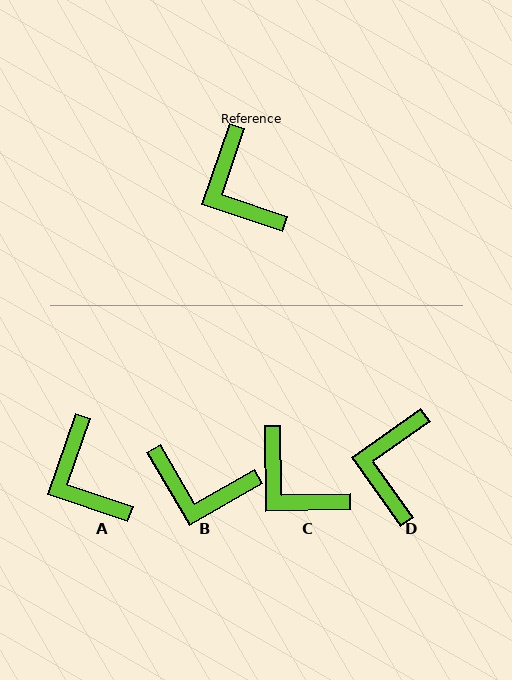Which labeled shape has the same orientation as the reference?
A.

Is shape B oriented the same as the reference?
No, it is off by about 49 degrees.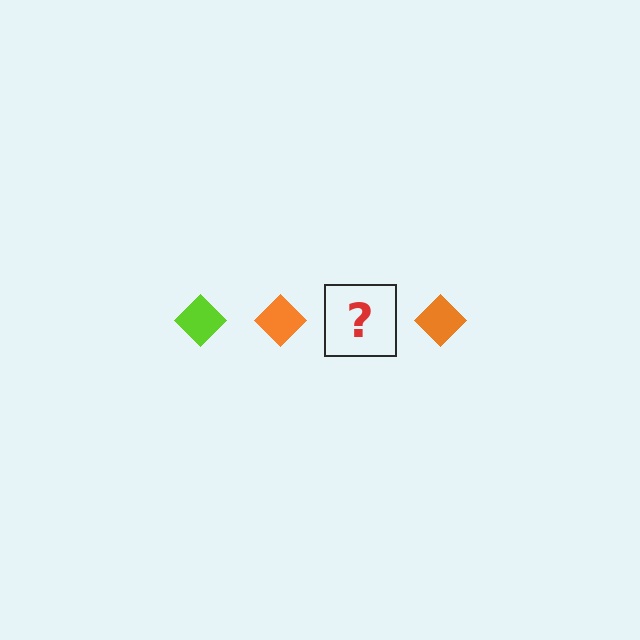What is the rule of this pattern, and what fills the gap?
The rule is that the pattern cycles through lime, orange diamonds. The gap should be filled with a lime diamond.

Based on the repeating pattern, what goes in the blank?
The blank should be a lime diamond.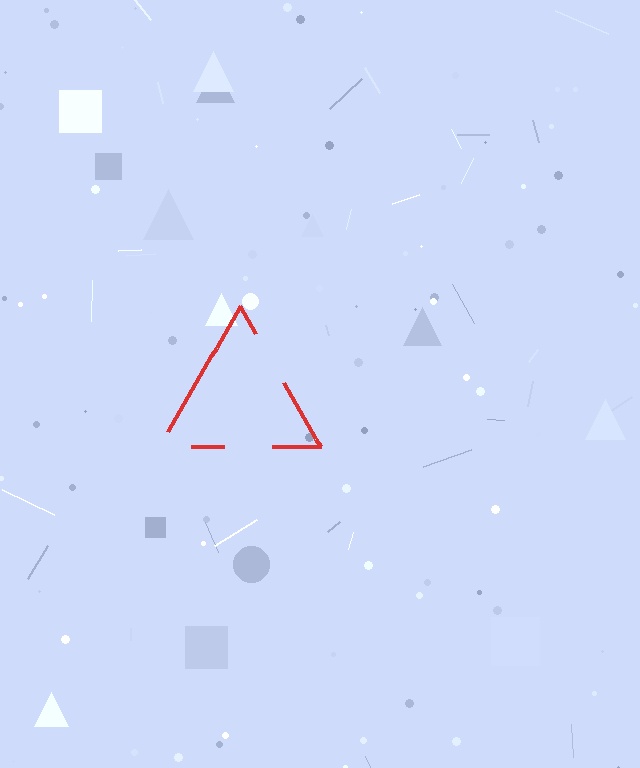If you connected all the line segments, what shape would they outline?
They would outline a triangle.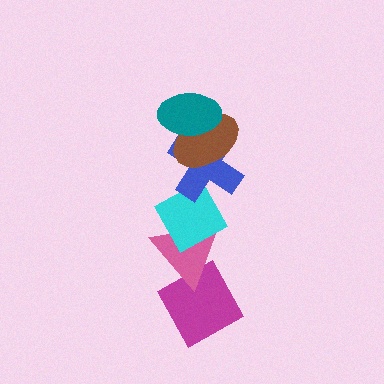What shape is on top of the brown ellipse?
The teal ellipse is on top of the brown ellipse.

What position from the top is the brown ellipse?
The brown ellipse is 2nd from the top.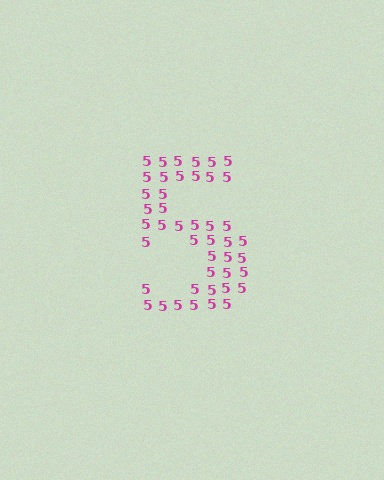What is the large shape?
The large shape is the digit 5.